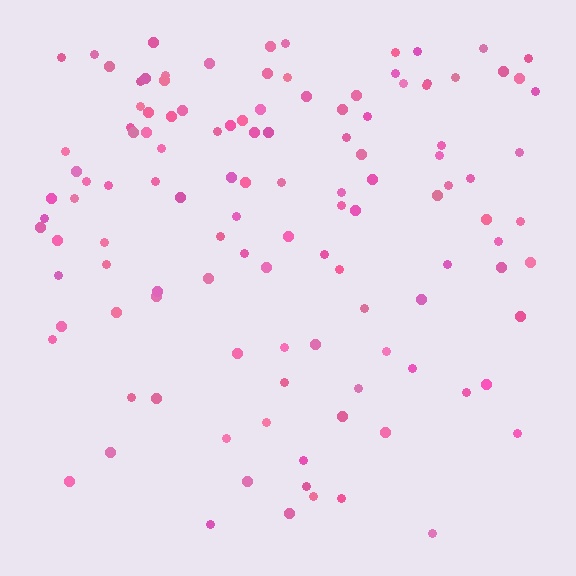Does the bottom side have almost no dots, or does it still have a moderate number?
Still a moderate number, just noticeably fewer than the top.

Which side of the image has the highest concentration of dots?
The top.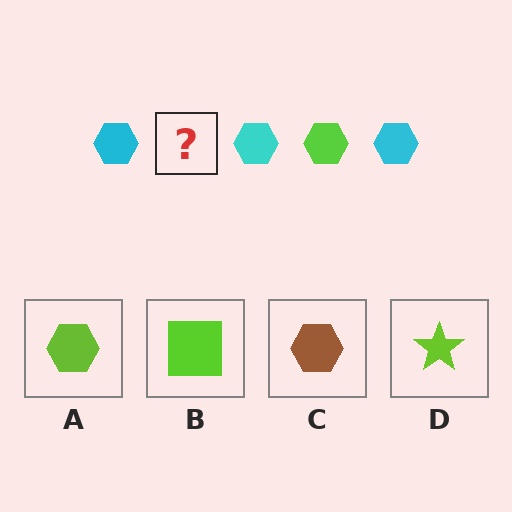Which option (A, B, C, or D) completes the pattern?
A.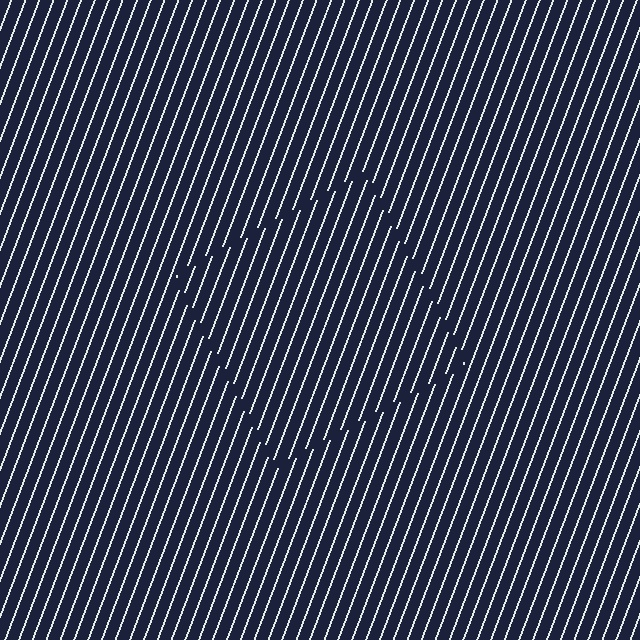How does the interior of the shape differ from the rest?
The interior of the shape contains the same grating, shifted by half a period — the contour is defined by the phase discontinuity where line-ends from the inner and outer gratings abut.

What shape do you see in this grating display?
An illusory square. The interior of the shape contains the same grating, shifted by half a period — the contour is defined by the phase discontinuity where line-ends from the inner and outer gratings abut.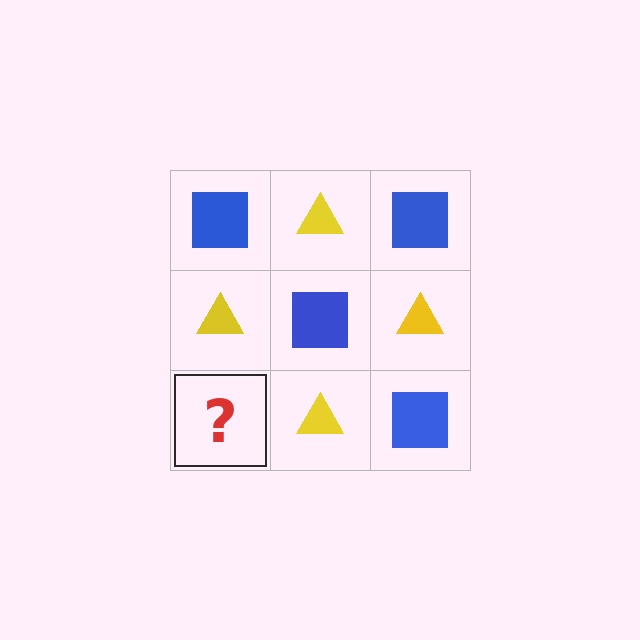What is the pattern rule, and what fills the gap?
The rule is that it alternates blue square and yellow triangle in a checkerboard pattern. The gap should be filled with a blue square.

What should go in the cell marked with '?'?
The missing cell should contain a blue square.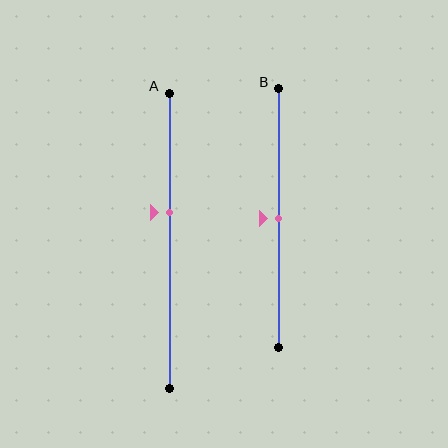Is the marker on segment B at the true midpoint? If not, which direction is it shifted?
Yes, the marker on segment B is at the true midpoint.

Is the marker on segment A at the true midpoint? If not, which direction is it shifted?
No, the marker on segment A is shifted upward by about 10% of the segment length.